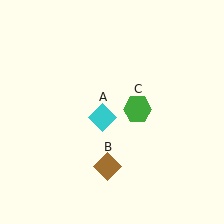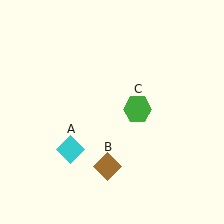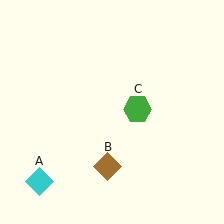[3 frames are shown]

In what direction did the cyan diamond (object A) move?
The cyan diamond (object A) moved down and to the left.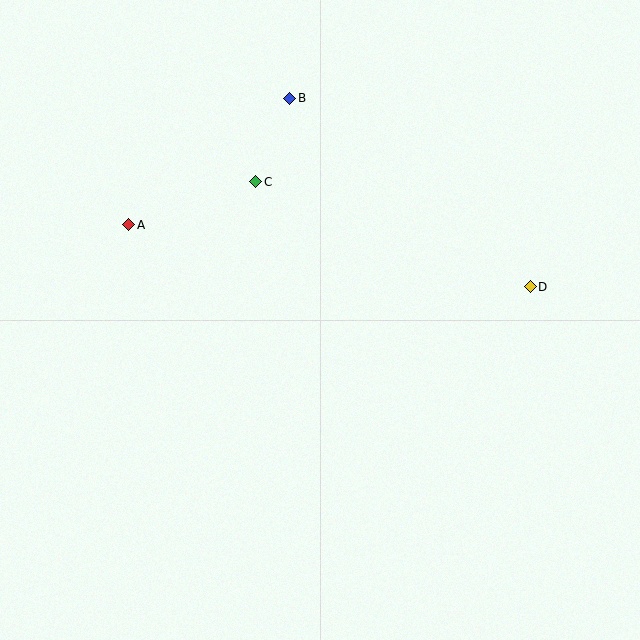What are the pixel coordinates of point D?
Point D is at (530, 287).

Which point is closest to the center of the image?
Point C at (256, 182) is closest to the center.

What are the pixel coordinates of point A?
Point A is at (129, 225).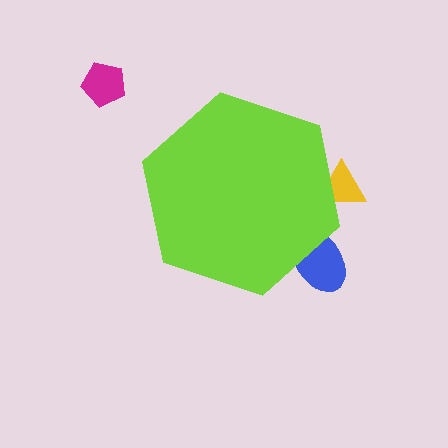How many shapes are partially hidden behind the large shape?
2 shapes are partially hidden.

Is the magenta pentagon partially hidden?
No, the magenta pentagon is fully visible.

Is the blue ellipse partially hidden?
Yes, the blue ellipse is partially hidden behind the lime hexagon.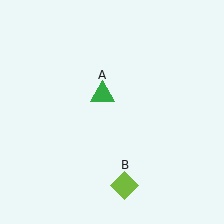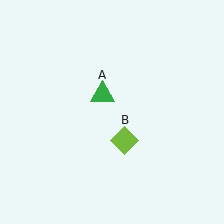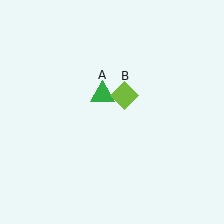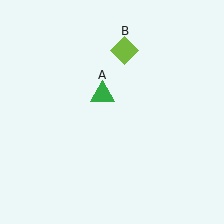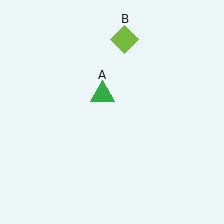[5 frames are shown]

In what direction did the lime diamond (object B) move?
The lime diamond (object B) moved up.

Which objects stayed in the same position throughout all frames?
Green triangle (object A) remained stationary.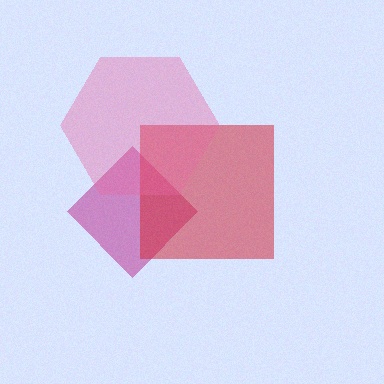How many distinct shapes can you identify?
There are 3 distinct shapes: a magenta diamond, a red square, a pink hexagon.